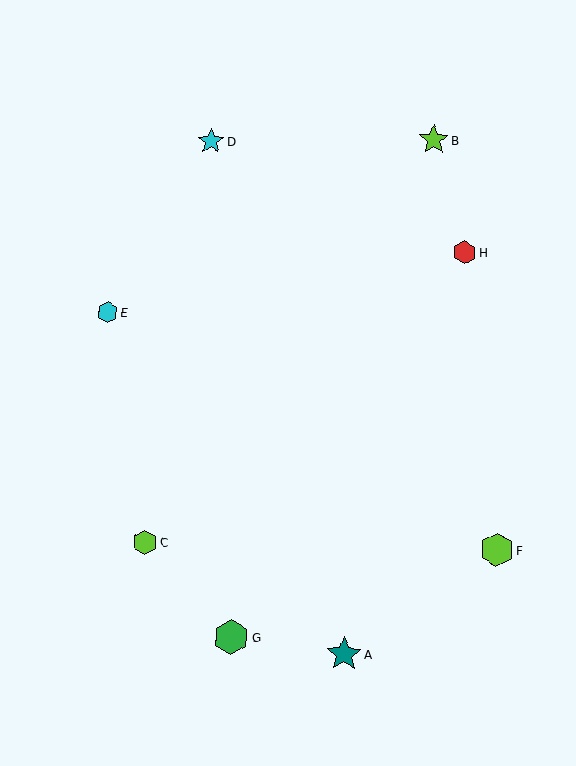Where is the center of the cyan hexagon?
The center of the cyan hexagon is at (108, 312).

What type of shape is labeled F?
Shape F is a lime hexagon.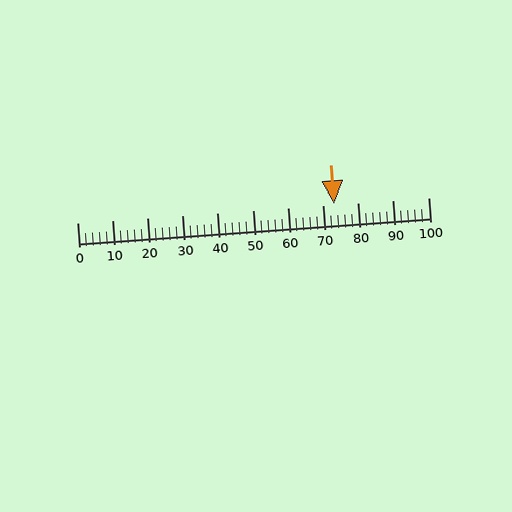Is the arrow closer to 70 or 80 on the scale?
The arrow is closer to 70.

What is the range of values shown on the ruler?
The ruler shows values from 0 to 100.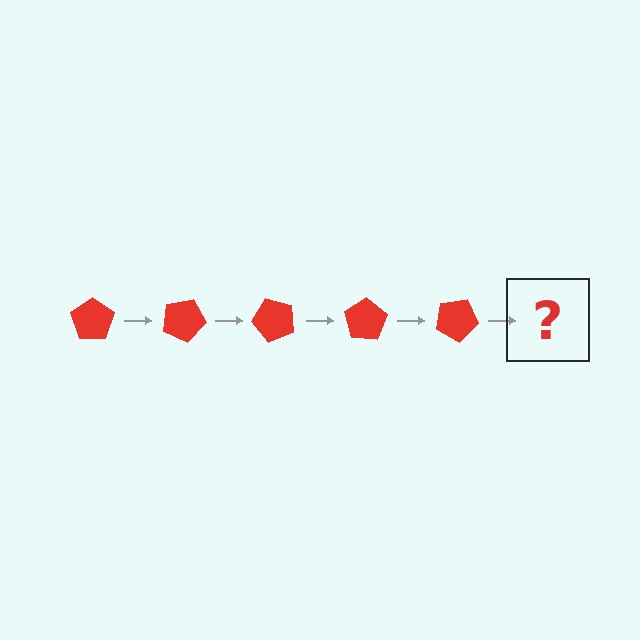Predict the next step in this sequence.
The next step is a red pentagon rotated 125 degrees.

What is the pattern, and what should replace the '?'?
The pattern is that the pentagon rotates 25 degrees each step. The '?' should be a red pentagon rotated 125 degrees.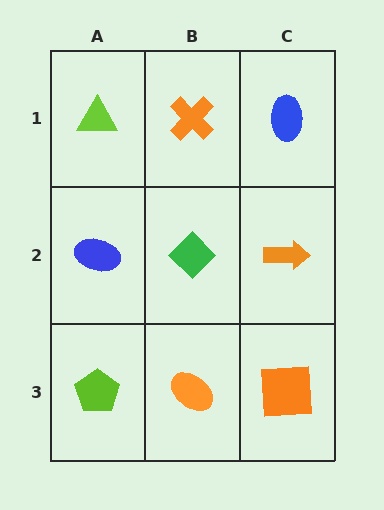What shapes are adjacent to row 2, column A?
A lime triangle (row 1, column A), a lime pentagon (row 3, column A), a green diamond (row 2, column B).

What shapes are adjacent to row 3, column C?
An orange arrow (row 2, column C), an orange ellipse (row 3, column B).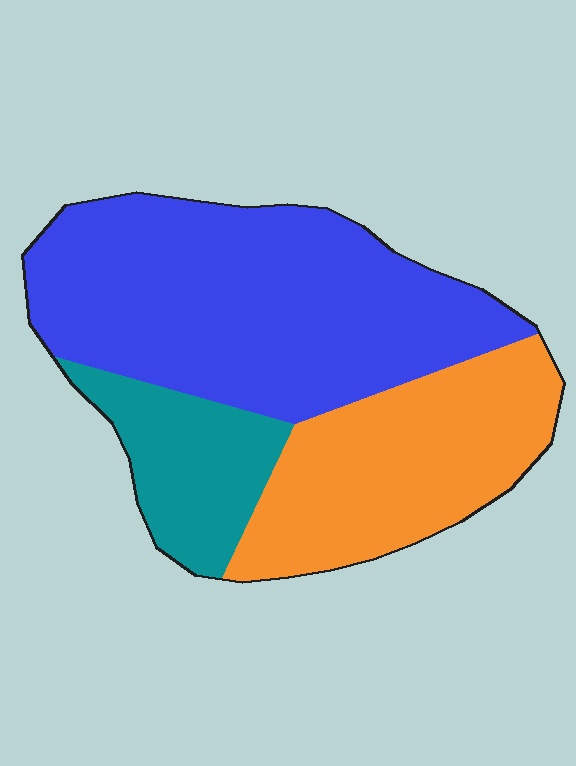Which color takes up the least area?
Teal, at roughly 15%.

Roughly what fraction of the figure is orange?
Orange covers about 30% of the figure.